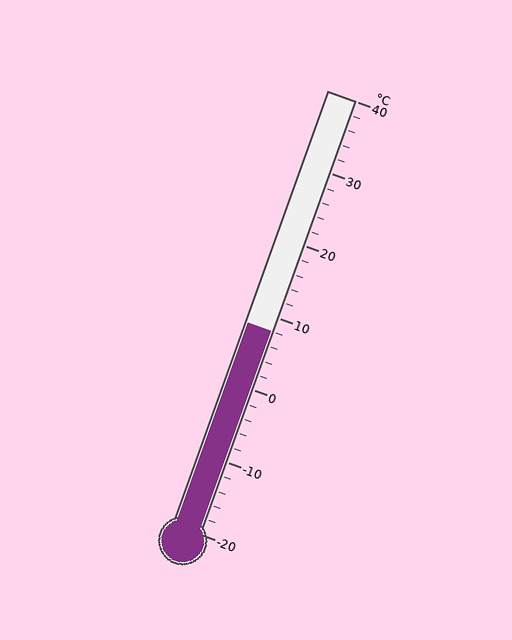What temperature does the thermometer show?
The thermometer shows approximately 8°C.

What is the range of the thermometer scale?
The thermometer scale ranges from -20°C to 40°C.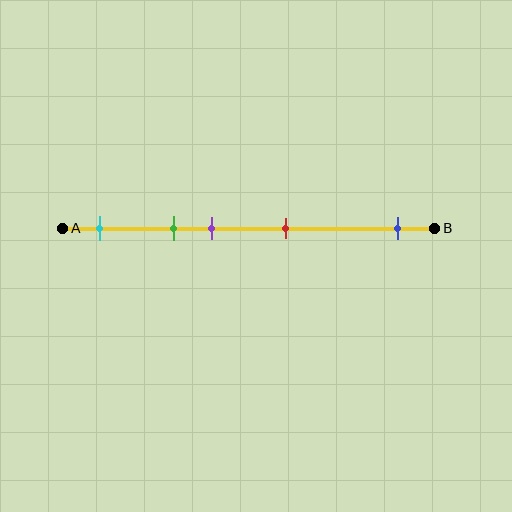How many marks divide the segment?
There are 5 marks dividing the segment.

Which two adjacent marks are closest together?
The green and purple marks are the closest adjacent pair.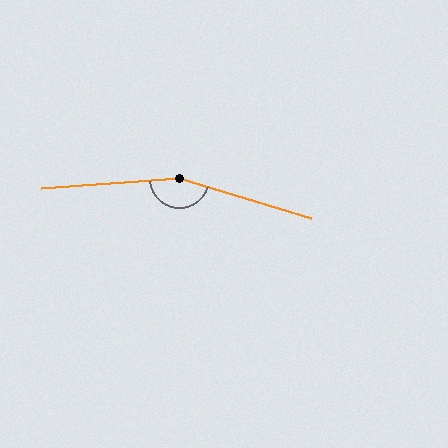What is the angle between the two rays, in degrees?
Approximately 159 degrees.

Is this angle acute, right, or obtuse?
It is obtuse.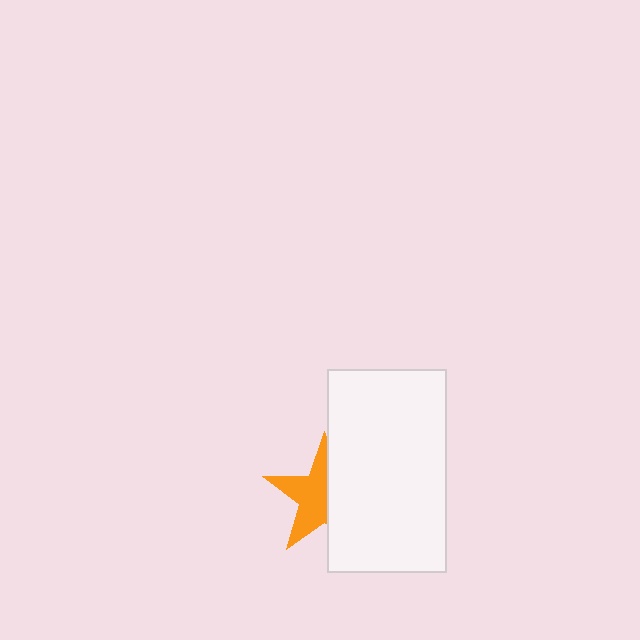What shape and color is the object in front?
The object in front is a white rectangle.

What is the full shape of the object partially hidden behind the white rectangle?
The partially hidden object is an orange star.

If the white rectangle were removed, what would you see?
You would see the complete orange star.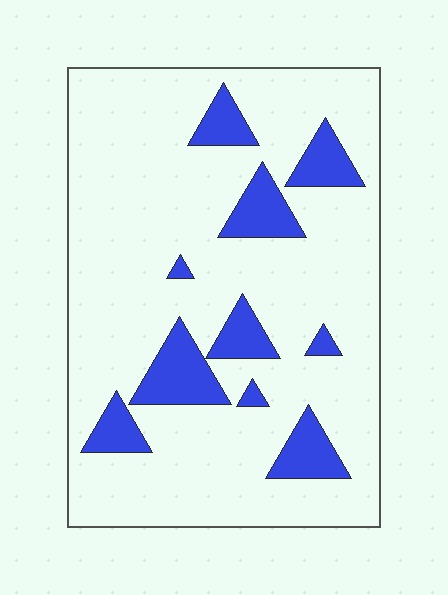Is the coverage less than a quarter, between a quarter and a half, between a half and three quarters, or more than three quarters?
Less than a quarter.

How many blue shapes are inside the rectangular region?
10.